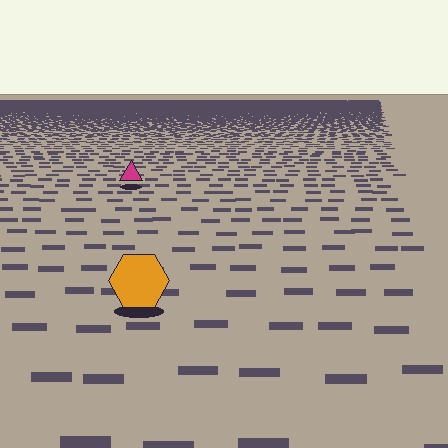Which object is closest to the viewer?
The orange hexagon is closest. The texture marks near it are larger and more spread out.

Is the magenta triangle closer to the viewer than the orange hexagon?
No. The orange hexagon is closer — you can tell from the texture gradient: the ground texture is coarser near it.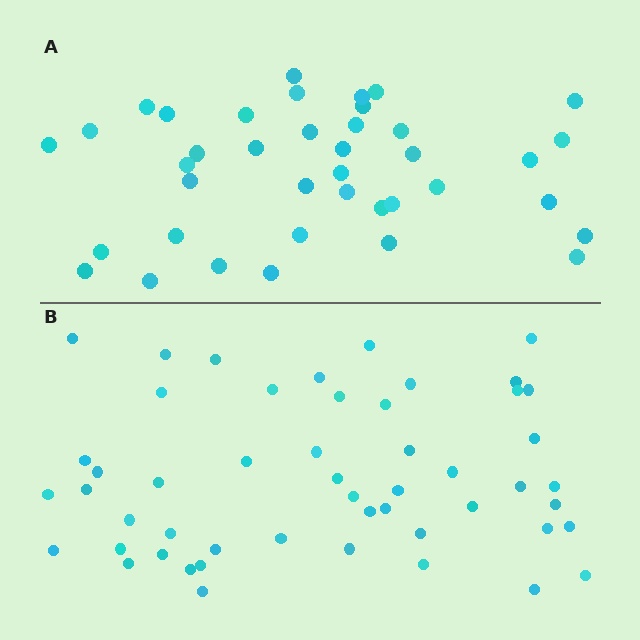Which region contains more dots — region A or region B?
Region B (the bottom region) has more dots.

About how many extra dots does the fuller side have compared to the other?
Region B has roughly 12 or so more dots than region A.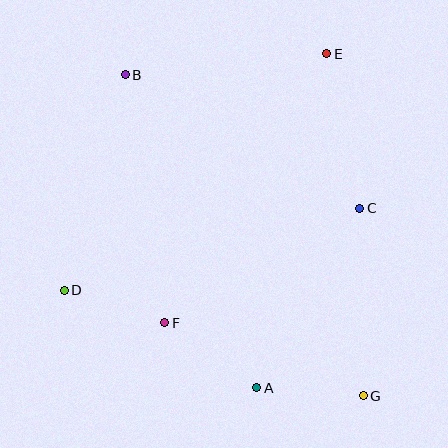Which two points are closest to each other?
Points D and F are closest to each other.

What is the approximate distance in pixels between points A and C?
The distance between A and C is approximately 207 pixels.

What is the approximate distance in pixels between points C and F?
The distance between C and F is approximately 226 pixels.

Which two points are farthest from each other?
Points B and G are farthest from each other.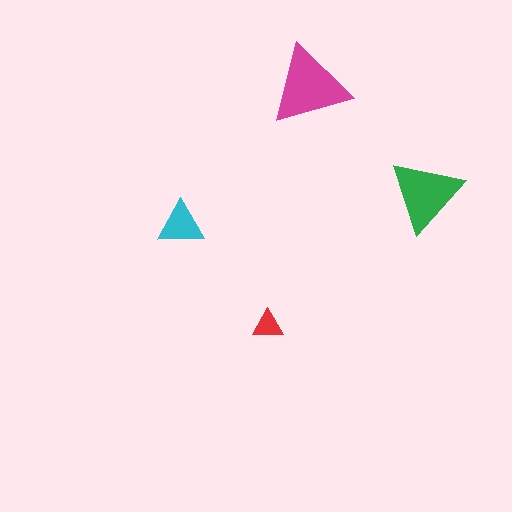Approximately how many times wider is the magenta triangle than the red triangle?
About 2.5 times wider.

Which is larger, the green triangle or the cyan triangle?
The green one.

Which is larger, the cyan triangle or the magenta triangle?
The magenta one.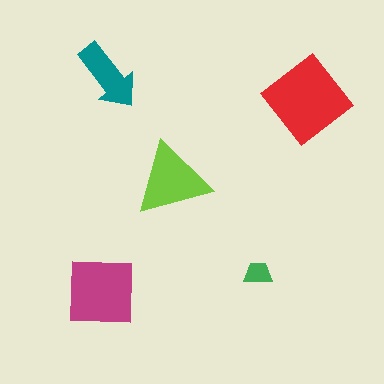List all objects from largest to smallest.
The red diamond, the magenta square, the lime triangle, the teal arrow, the green trapezoid.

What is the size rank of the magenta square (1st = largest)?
2nd.